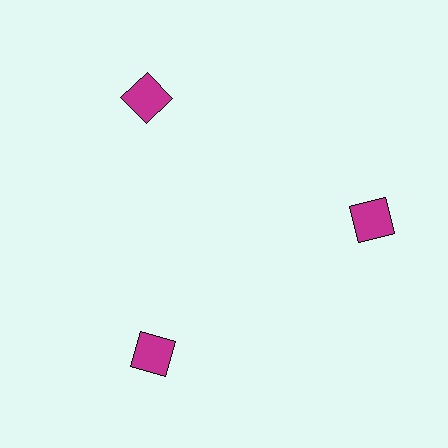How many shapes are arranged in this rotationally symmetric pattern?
There are 3 shapes, arranged in 3 groups of 1.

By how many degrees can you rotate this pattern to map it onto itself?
The pattern maps onto itself every 120 degrees of rotation.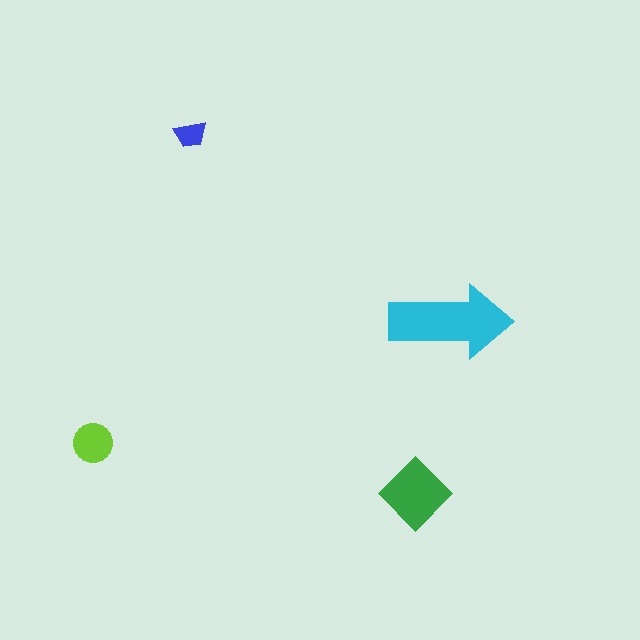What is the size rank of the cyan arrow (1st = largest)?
1st.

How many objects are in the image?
There are 4 objects in the image.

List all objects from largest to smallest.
The cyan arrow, the green diamond, the lime circle, the blue trapezoid.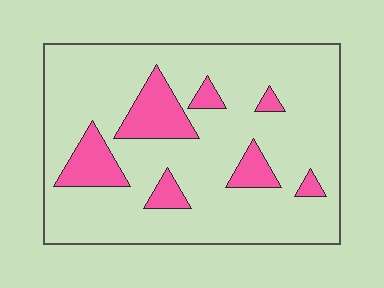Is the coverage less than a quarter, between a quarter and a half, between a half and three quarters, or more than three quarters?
Less than a quarter.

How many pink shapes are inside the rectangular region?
7.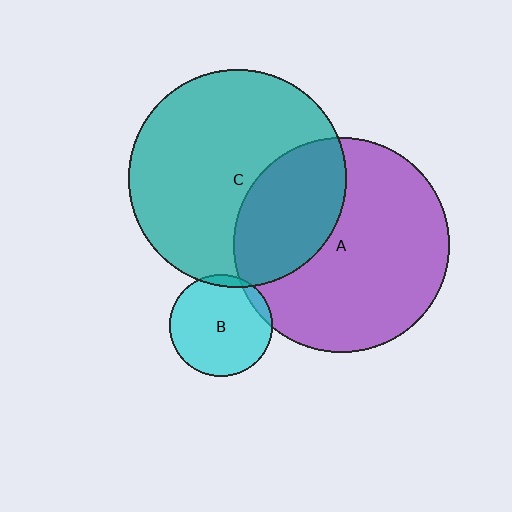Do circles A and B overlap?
Yes.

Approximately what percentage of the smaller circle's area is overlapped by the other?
Approximately 5%.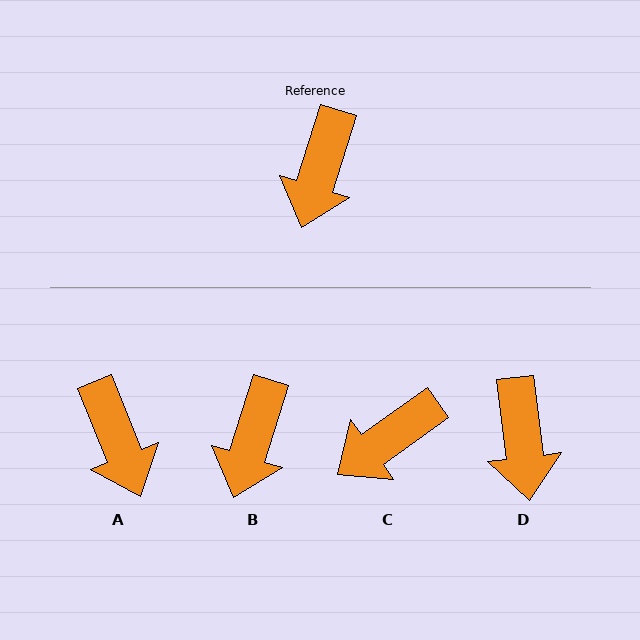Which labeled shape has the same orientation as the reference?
B.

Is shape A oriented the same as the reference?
No, it is off by about 39 degrees.